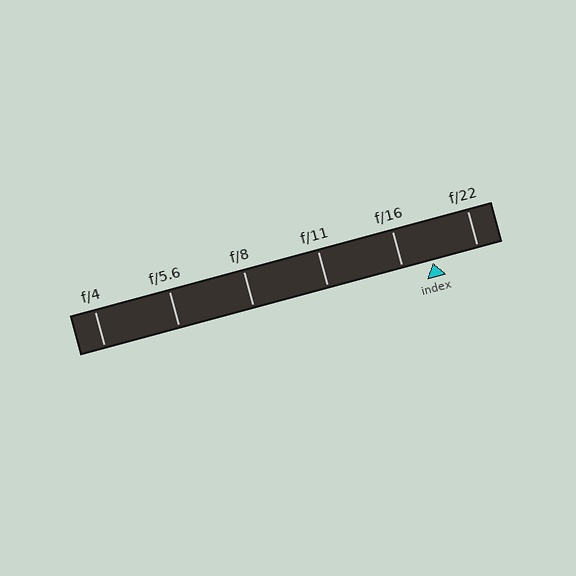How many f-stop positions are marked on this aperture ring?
There are 6 f-stop positions marked.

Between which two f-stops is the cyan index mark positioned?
The index mark is between f/16 and f/22.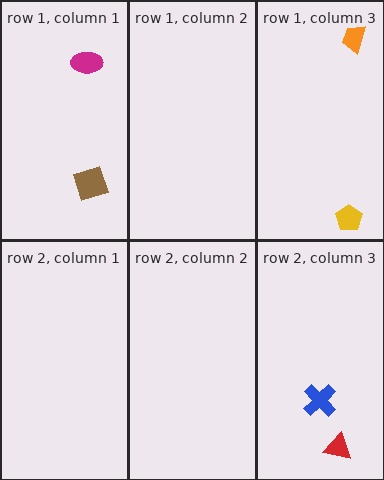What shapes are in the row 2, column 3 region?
The blue cross, the red triangle.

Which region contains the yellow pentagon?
The row 1, column 3 region.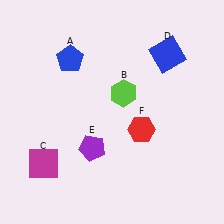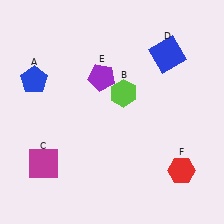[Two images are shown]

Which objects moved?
The objects that moved are: the blue pentagon (A), the purple pentagon (E), the red hexagon (F).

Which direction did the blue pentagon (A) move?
The blue pentagon (A) moved left.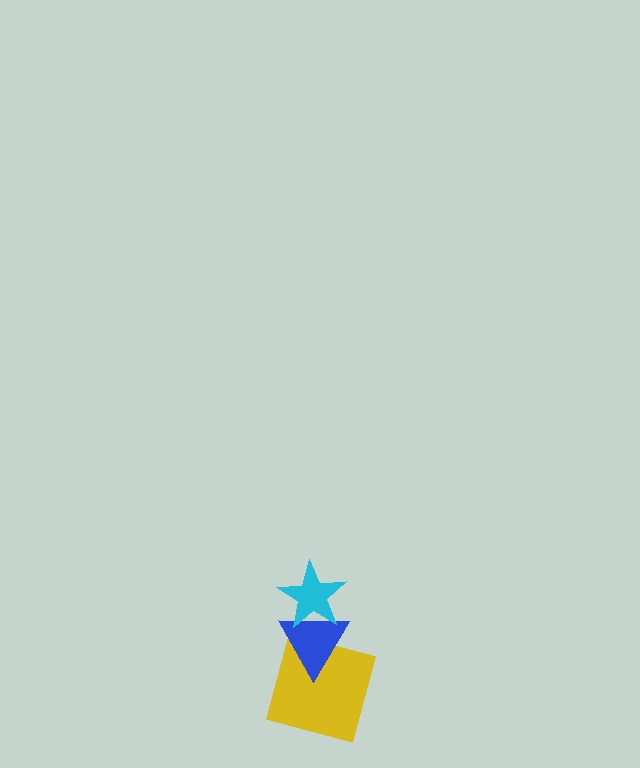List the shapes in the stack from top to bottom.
From top to bottom: the cyan star, the blue triangle, the yellow square.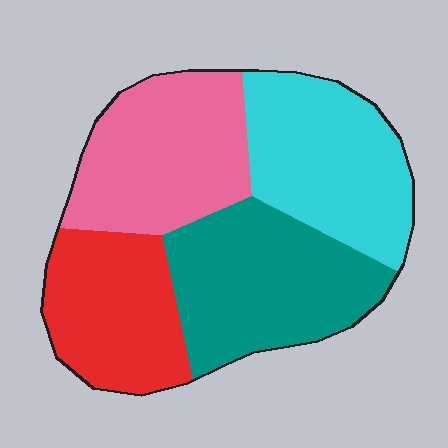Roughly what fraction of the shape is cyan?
Cyan takes up about one quarter (1/4) of the shape.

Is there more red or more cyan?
Cyan.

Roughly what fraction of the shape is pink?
Pink covers 26% of the shape.